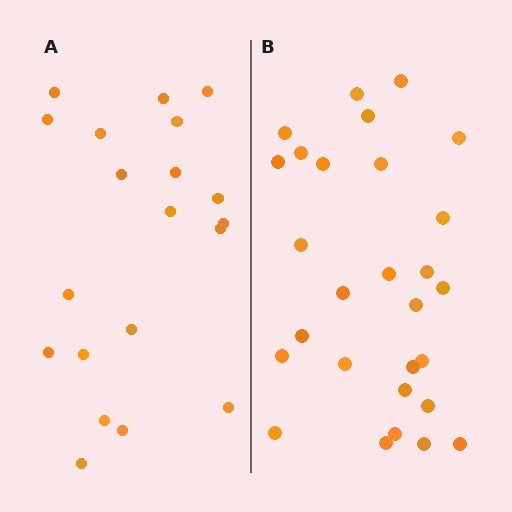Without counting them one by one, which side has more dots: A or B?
Region B (the right region) has more dots.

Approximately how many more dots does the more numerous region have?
Region B has roughly 8 or so more dots than region A.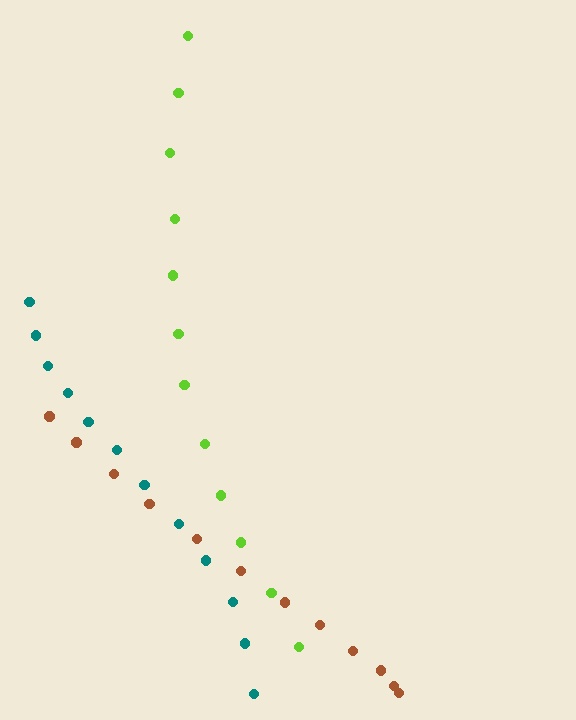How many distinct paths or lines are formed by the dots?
There are 3 distinct paths.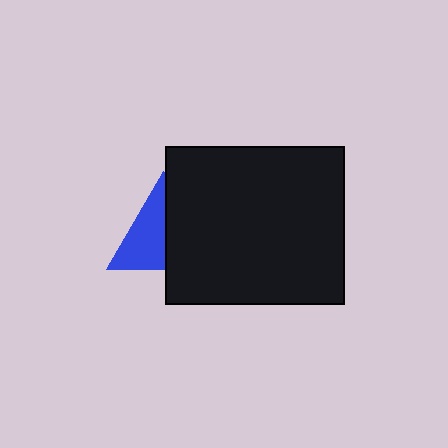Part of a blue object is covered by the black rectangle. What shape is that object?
It is a triangle.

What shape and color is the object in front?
The object in front is a black rectangle.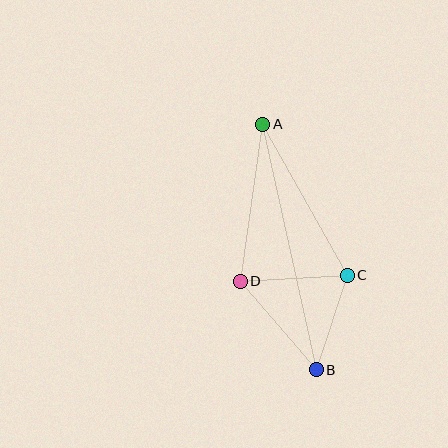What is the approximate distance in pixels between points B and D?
The distance between B and D is approximately 116 pixels.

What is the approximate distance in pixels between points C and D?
The distance between C and D is approximately 107 pixels.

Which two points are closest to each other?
Points B and C are closest to each other.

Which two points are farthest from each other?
Points A and B are farthest from each other.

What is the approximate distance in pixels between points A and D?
The distance between A and D is approximately 158 pixels.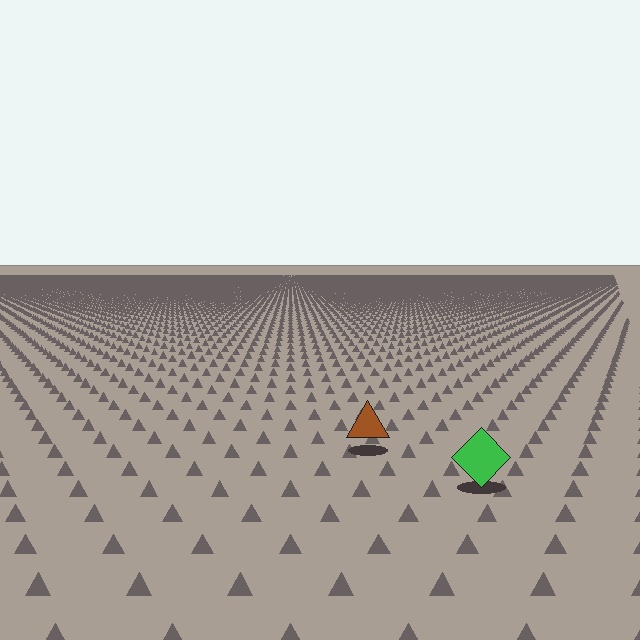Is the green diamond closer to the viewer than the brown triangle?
Yes. The green diamond is closer — you can tell from the texture gradient: the ground texture is coarser near it.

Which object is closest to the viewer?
The green diamond is closest. The texture marks near it are larger and more spread out.